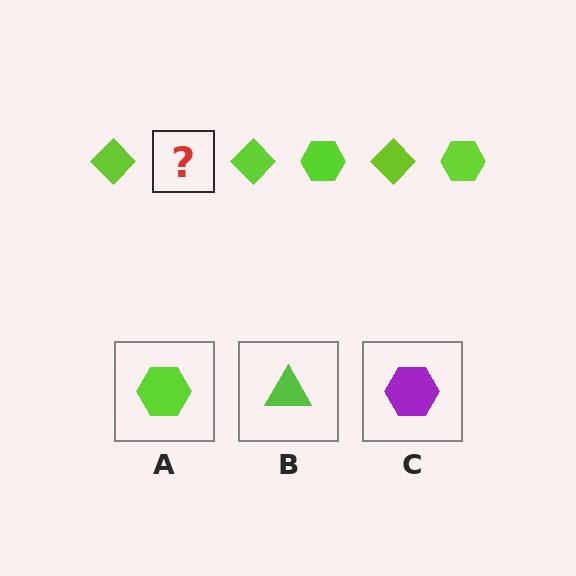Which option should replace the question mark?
Option A.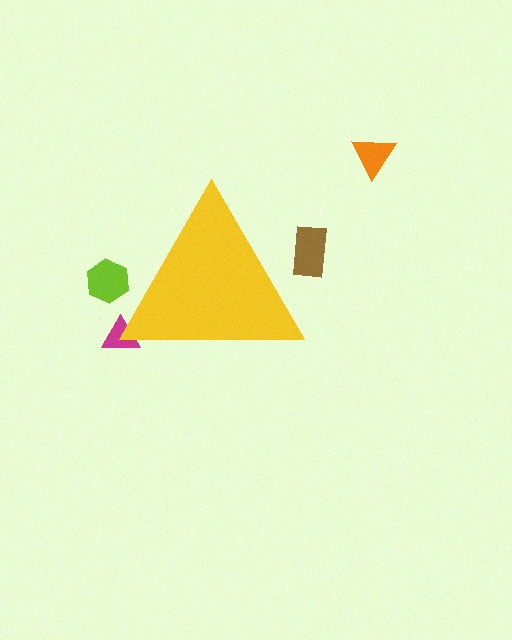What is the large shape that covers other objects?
A yellow triangle.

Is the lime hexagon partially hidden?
Yes, the lime hexagon is partially hidden behind the yellow triangle.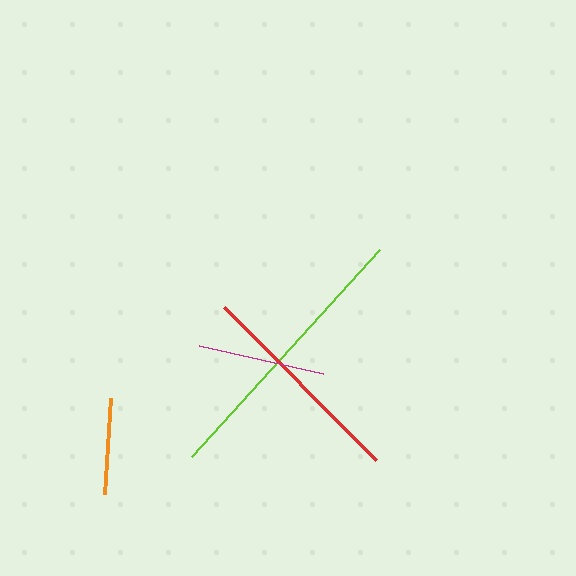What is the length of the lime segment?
The lime segment is approximately 280 pixels long.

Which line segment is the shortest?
The orange line is the shortest at approximately 96 pixels.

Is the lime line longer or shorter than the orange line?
The lime line is longer than the orange line.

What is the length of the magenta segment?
The magenta segment is approximately 128 pixels long.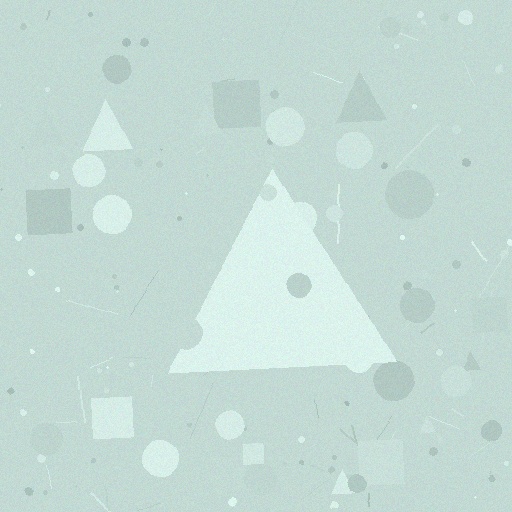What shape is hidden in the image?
A triangle is hidden in the image.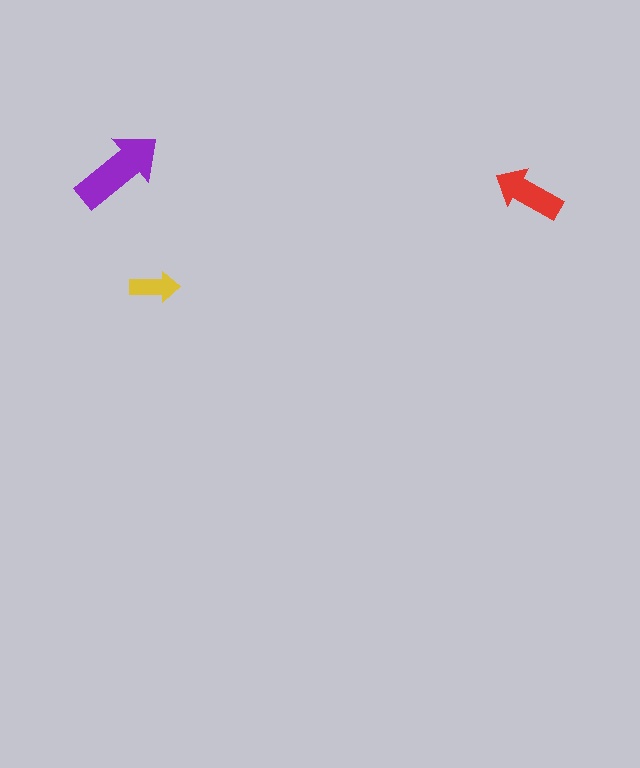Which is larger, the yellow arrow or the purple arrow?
The purple one.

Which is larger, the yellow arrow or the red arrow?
The red one.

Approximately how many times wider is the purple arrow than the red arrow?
About 1.5 times wider.